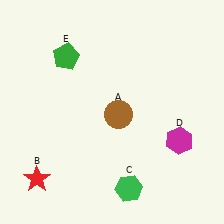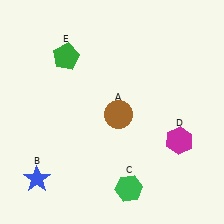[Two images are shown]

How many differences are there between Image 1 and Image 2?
There is 1 difference between the two images.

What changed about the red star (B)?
In Image 1, B is red. In Image 2, it changed to blue.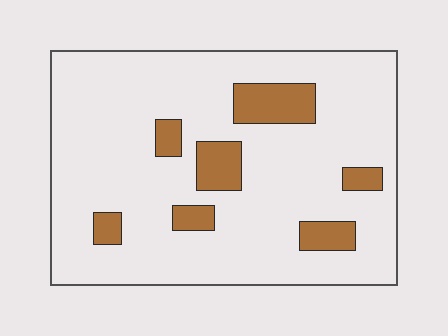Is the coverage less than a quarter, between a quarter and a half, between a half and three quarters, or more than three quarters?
Less than a quarter.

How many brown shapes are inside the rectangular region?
7.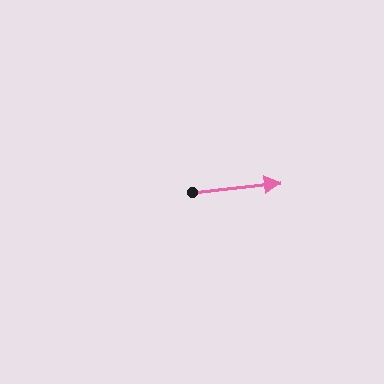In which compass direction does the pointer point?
East.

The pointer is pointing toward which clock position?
Roughly 3 o'clock.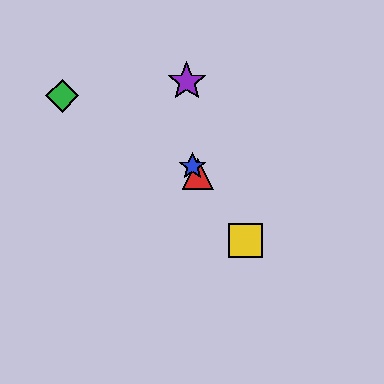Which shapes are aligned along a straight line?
The red triangle, the blue star, the yellow square are aligned along a straight line.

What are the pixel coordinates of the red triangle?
The red triangle is at (198, 174).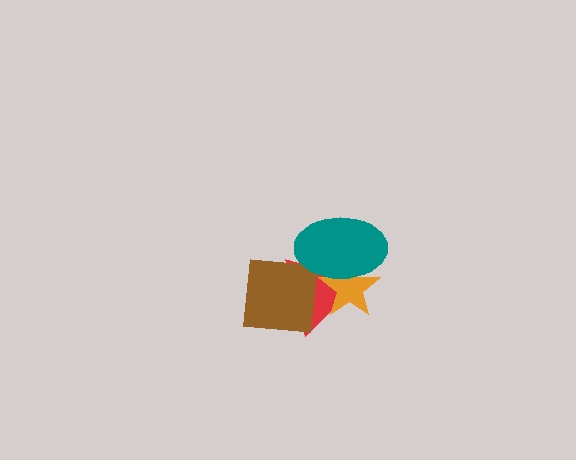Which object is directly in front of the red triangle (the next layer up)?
The brown square is directly in front of the red triangle.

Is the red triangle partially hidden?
Yes, it is partially covered by another shape.